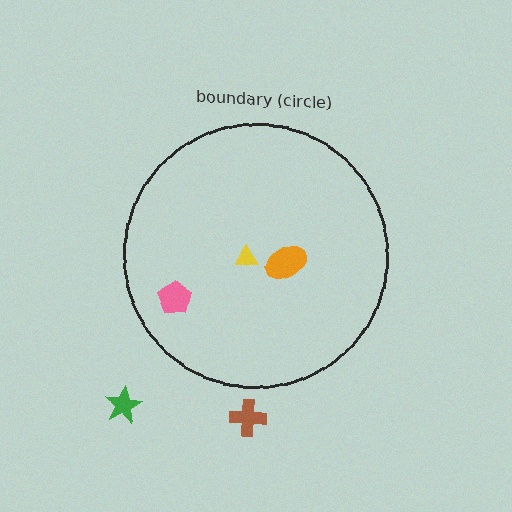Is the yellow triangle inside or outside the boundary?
Inside.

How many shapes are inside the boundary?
3 inside, 2 outside.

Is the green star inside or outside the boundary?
Outside.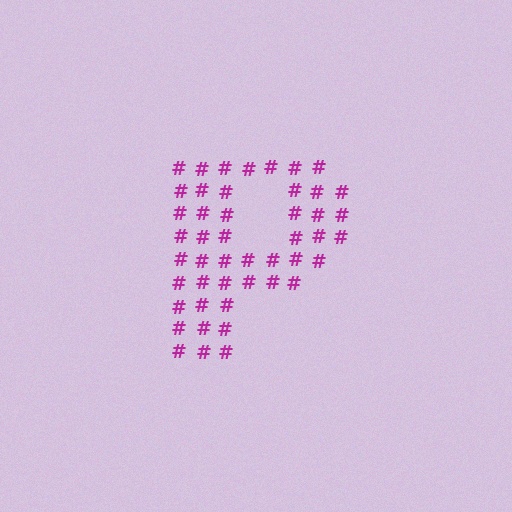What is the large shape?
The large shape is the letter P.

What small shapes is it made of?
It is made of small hash symbols.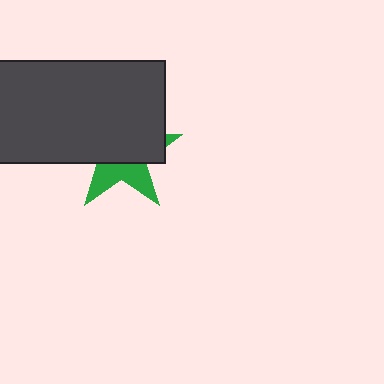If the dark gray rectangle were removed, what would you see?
You would see the complete green star.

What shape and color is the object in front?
The object in front is a dark gray rectangle.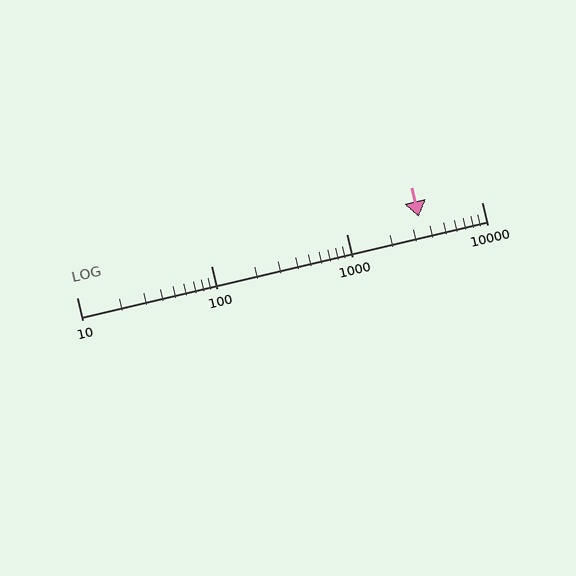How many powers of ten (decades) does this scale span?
The scale spans 3 decades, from 10 to 10000.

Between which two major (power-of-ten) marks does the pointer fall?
The pointer is between 1000 and 10000.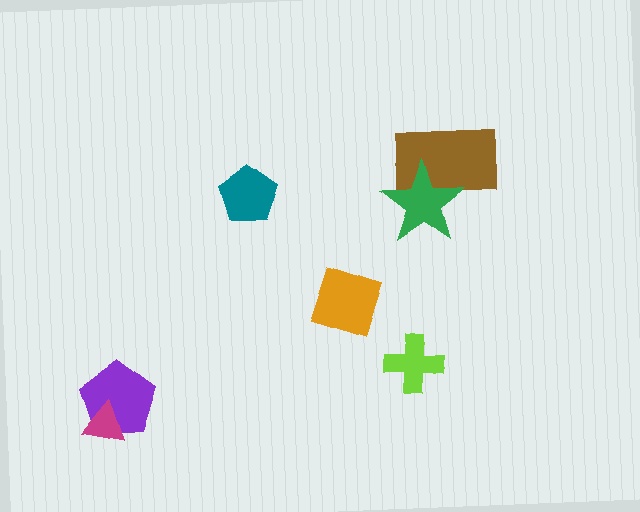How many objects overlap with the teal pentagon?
0 objects overlap with the teal pentagon.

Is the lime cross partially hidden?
No, no other shape covers it.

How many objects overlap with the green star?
1 object overlaps with the green star.